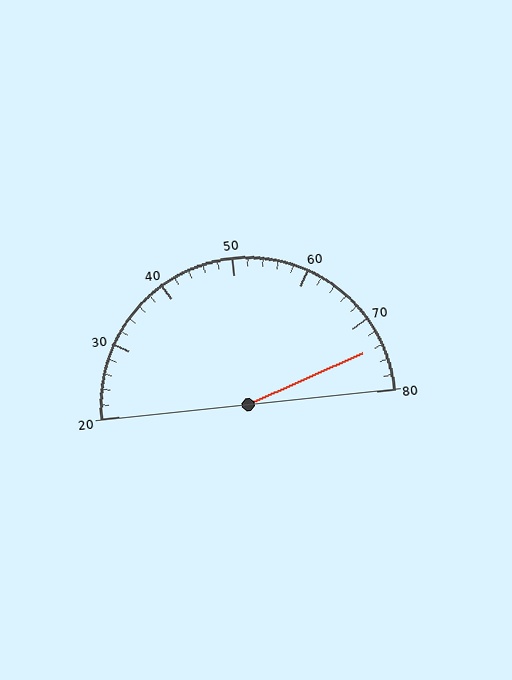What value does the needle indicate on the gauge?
The needle indicates approximately 74.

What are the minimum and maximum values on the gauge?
The gauge ranges from 20 to 80.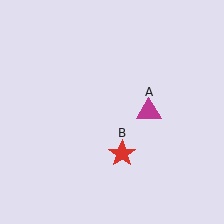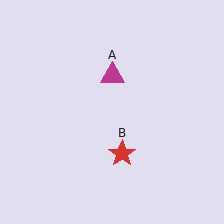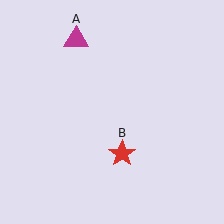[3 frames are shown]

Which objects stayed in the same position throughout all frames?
Red star (object B) remained stationary.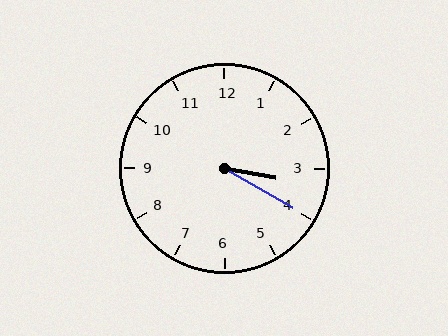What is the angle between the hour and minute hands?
Approximately 20 degrees.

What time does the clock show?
3:20.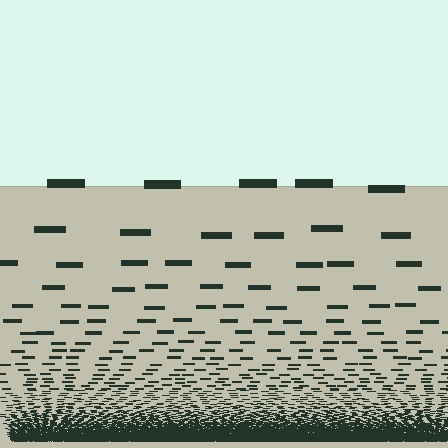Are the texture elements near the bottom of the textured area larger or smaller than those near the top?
Smaller. The gradient is inverted — elements near the bottom are smaller and denser.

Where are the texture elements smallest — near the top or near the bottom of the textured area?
Near the bottom.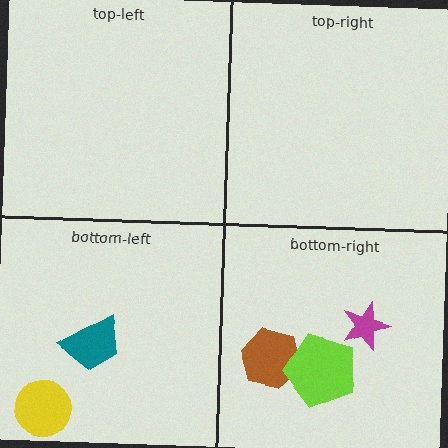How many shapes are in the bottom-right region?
3.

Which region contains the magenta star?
The bottom-right region.